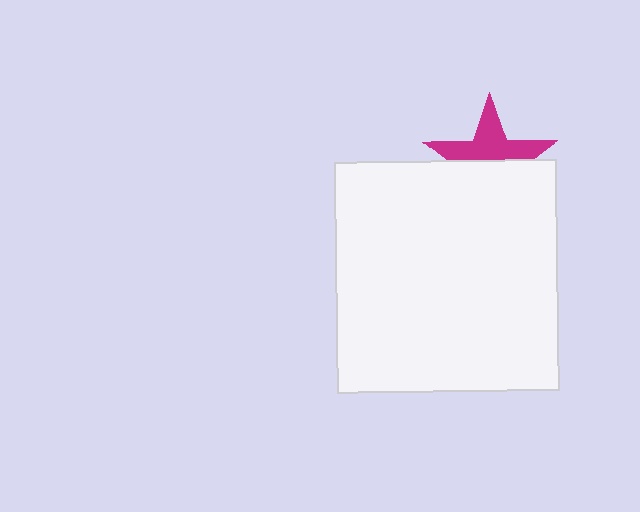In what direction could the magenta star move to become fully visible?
The magenta star could move up. That would shift it out from behind the white rectangle entirely.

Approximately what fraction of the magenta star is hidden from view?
Roughly 52% of the magenta star is hidden behind the white rectangle.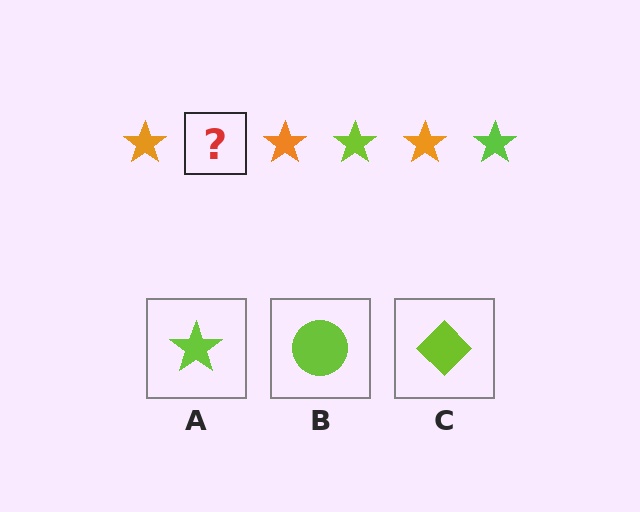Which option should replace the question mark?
Option A.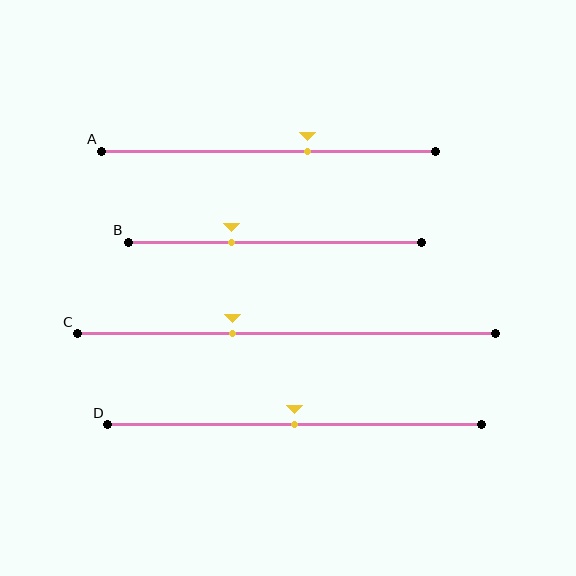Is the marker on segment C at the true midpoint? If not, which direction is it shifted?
No, the marker on segment C is shifted to the left by about 13% of the segment length.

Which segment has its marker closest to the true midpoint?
Segment D has its marker closest to the true midpoint.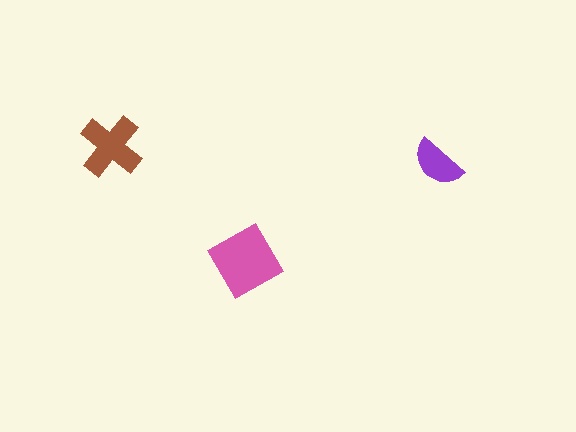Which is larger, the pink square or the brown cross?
The pink square.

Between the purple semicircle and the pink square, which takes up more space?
The pink square.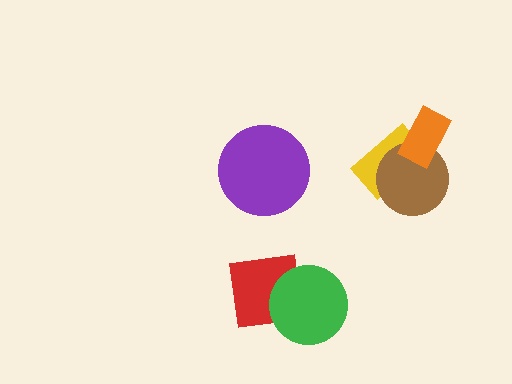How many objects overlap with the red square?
1 object overlaps with the red square.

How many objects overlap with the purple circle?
0 objects overlap with the purple circle.